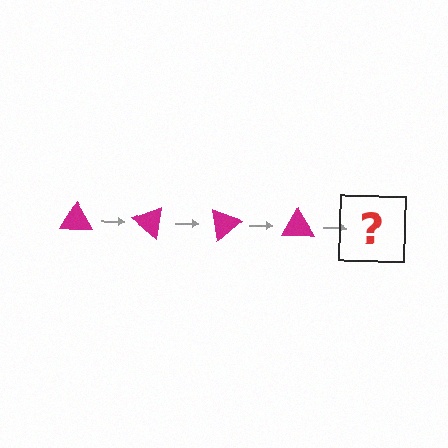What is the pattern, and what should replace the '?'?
The pattern is that the triangle rotates 40 degrees each step. The '?' should be a magenta triangle rotated 160 degrees.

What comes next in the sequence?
The next element should be a magenta triangle rotated 160 degrees.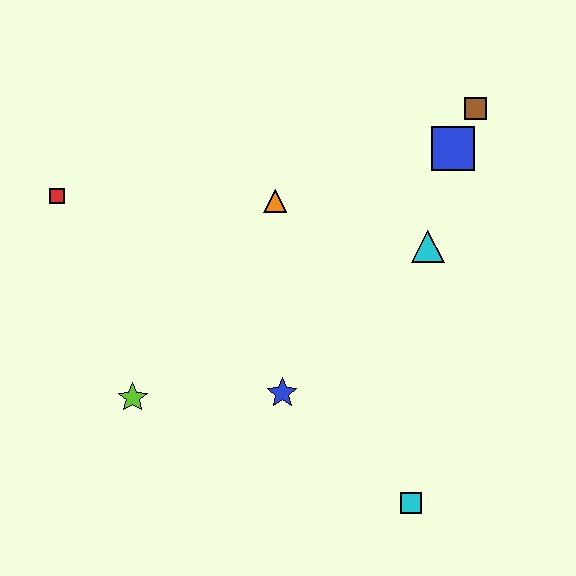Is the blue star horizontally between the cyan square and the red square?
Yes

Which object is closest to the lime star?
The blue star is closest to the lime star.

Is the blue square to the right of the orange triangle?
Yes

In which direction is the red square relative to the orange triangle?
The red square is to the left of the orange triangle.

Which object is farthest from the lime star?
The brown square is farthest from the lime star.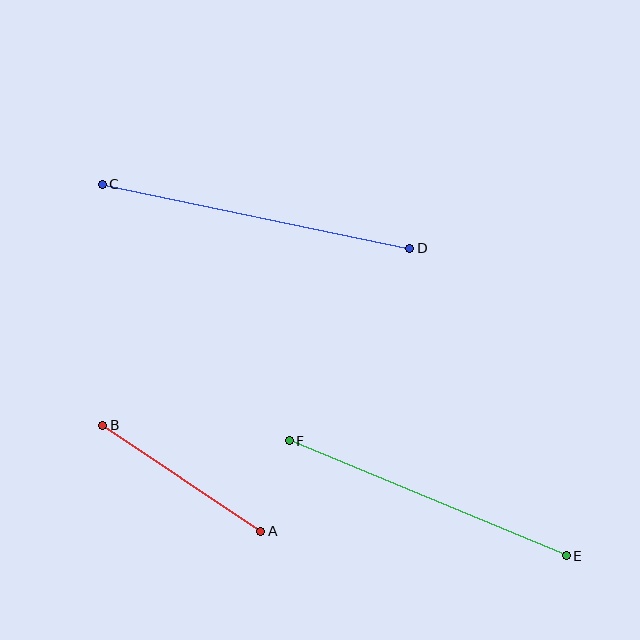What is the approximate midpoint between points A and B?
The midpoint is at approximately (182, 478) pixels.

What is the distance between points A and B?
The distance is approximately 190 pixels.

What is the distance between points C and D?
The distance is approximately 314 pixels.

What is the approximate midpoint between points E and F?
The midpoint is at approximately (428, 498) pixels.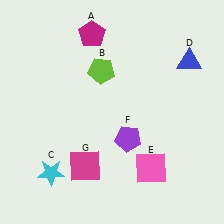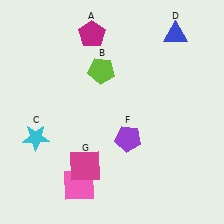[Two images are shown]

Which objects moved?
The objects that moved are: the cyan star (C), the blue triangle (D), the pink square (E).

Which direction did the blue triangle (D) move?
The blue triangle (D) moved up.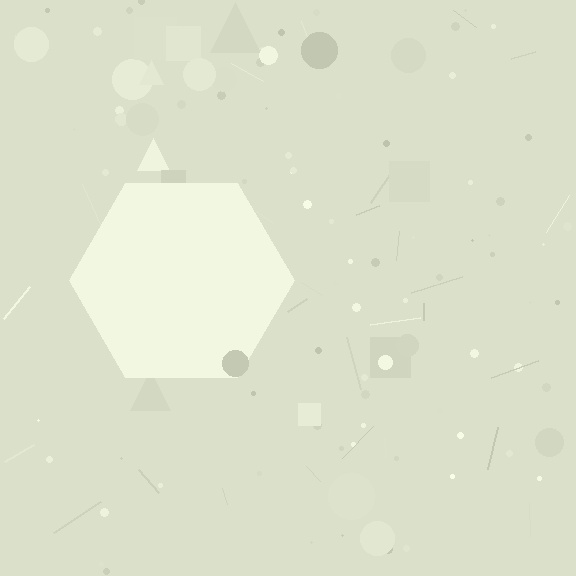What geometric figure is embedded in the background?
A hexagon is embedded in the background.